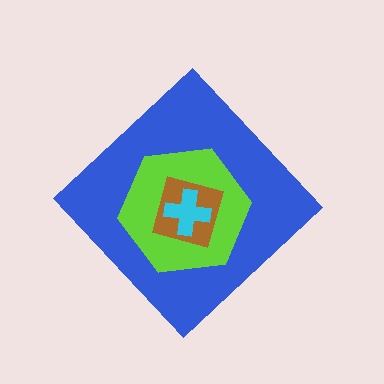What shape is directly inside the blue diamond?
The lime hexagon.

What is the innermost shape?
The cyan cross.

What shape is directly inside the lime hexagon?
The brown square.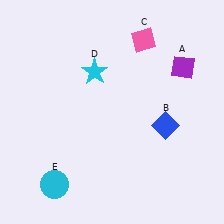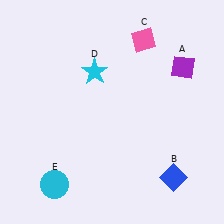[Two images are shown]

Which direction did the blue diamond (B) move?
The blue diamond (B) moved down.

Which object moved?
The blue diamond (B) moved down.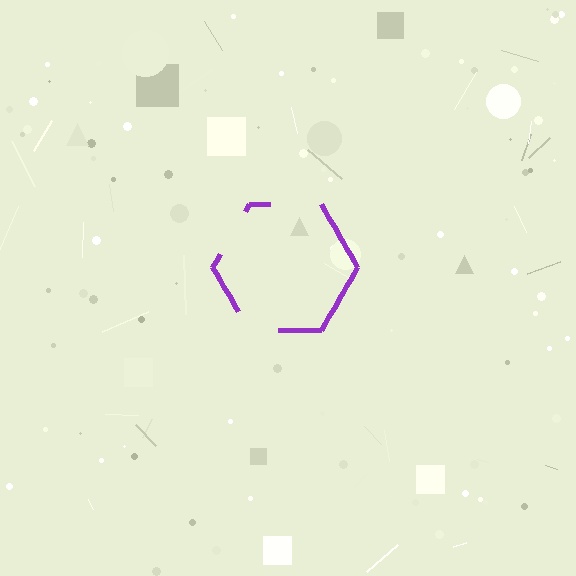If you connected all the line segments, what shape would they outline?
They would outline a hexagon.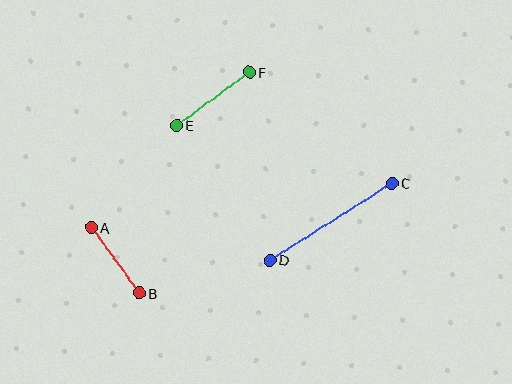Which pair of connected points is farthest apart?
Points C and D are farthest apart.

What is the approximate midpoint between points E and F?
The midpoint is at approximately (213, 99) pixels.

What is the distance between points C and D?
The distance is approximately 144 pixels.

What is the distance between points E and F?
The distance is approximately 90 pixels.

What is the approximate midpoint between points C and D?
The midpoint is at approximately (331, 222) pixels.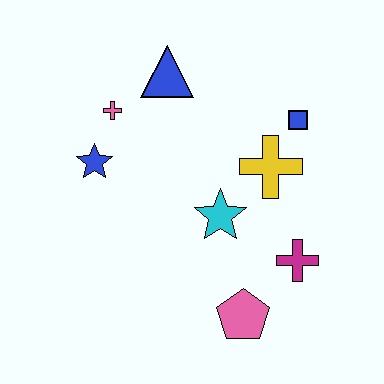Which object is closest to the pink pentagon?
The magenta cross is closest to the pink pentagon.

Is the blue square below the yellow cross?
No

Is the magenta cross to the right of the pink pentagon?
Yes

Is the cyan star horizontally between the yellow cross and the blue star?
Yes